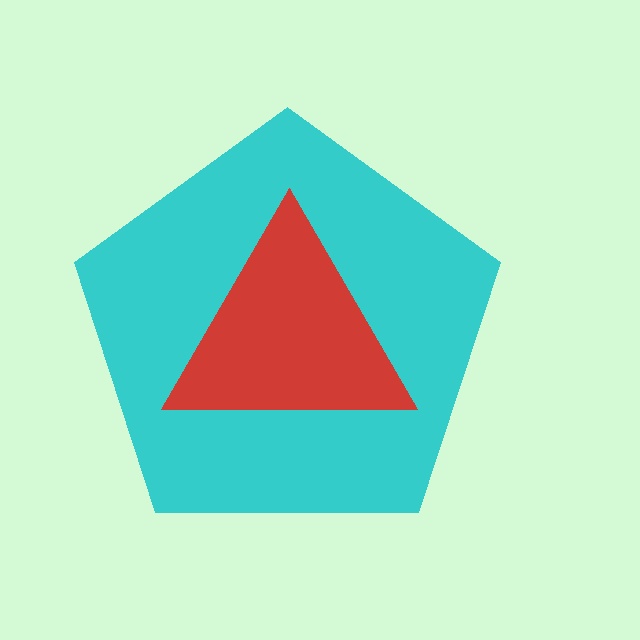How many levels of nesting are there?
2.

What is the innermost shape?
The red triangle.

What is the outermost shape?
The cyan pentagon.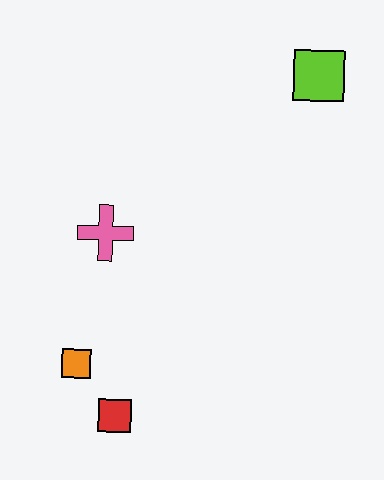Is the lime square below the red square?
No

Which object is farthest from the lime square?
The red square is farthest from the lime square.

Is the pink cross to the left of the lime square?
Yes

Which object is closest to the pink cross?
The orange square is closest to the pink cross.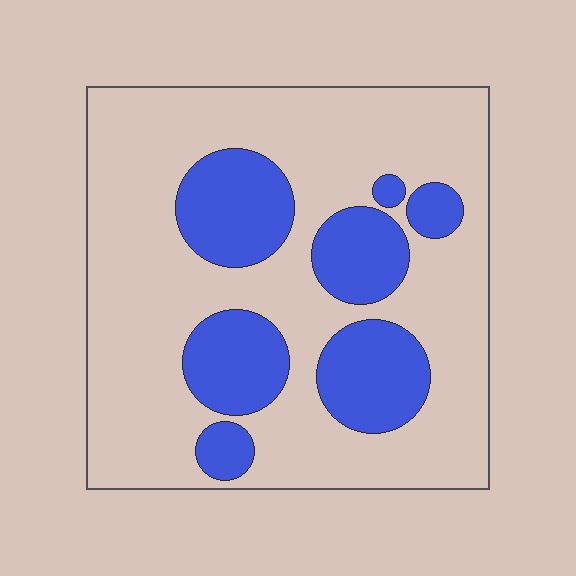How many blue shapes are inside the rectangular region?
7.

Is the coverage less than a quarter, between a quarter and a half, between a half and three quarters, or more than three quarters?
Between a quarter and a half.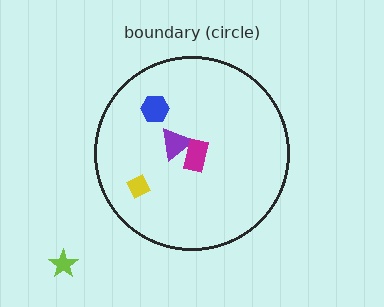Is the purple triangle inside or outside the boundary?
Inside.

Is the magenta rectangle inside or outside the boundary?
Inside.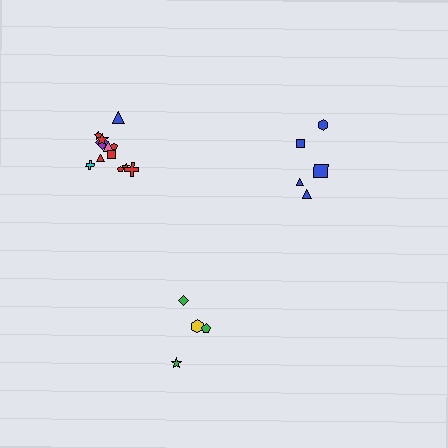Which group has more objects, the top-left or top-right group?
The top-left group.